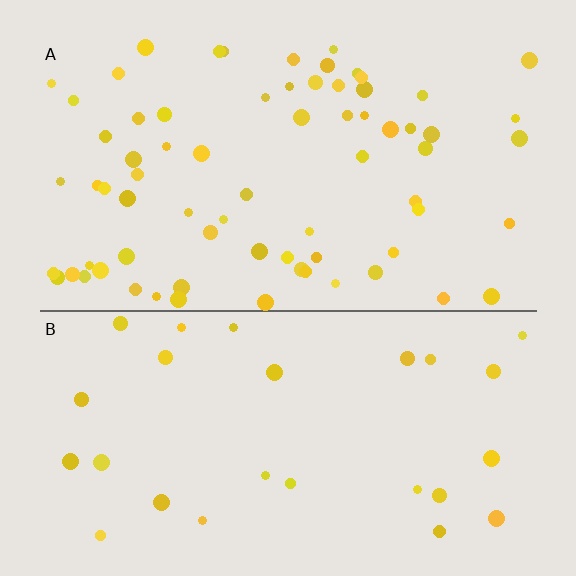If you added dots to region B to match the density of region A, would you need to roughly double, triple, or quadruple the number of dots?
Approximately triple.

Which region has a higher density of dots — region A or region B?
A (the top).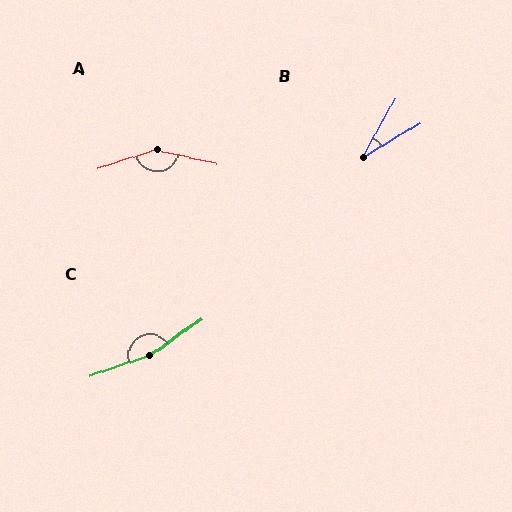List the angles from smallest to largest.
B (30°), A (149°), C (164°).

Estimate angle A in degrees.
Approximately 149 degrees.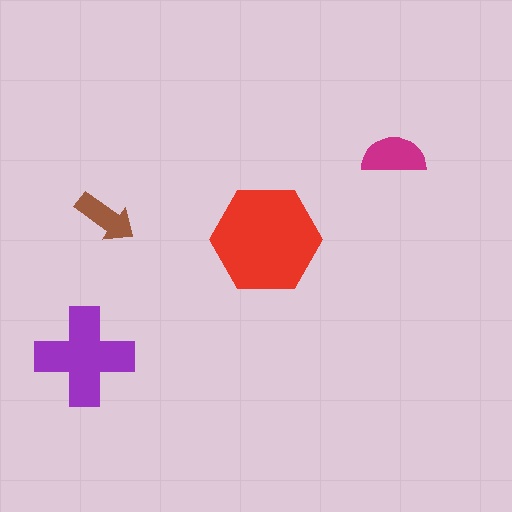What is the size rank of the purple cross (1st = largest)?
2nd.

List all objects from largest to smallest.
The red hexagon, the purple cross, the magenta semicircle, the brown arrow.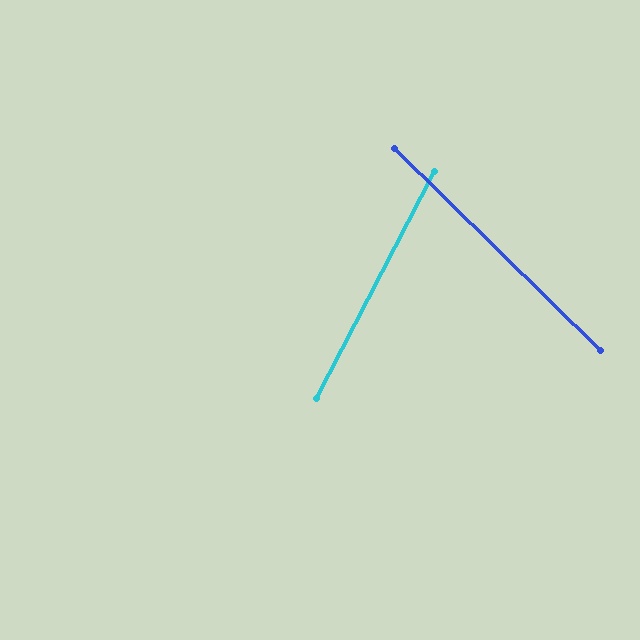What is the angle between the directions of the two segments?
Approximately 73 degrees.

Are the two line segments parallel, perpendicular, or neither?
Neither parallel nor perpendicular — they differ by about 73°.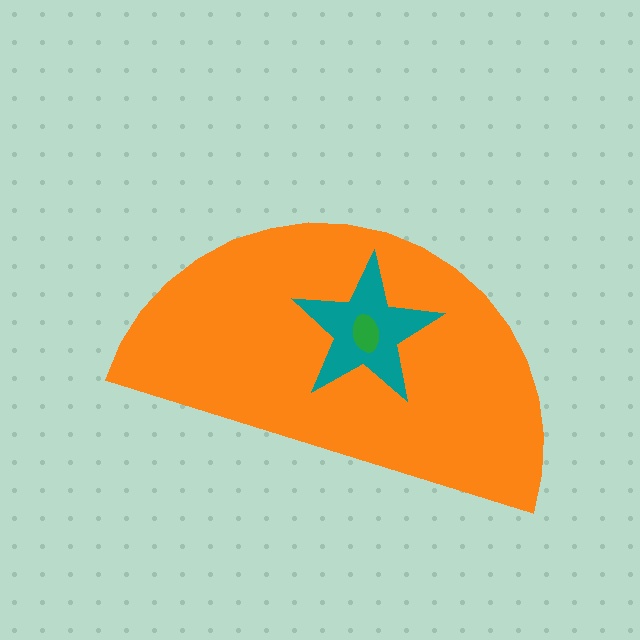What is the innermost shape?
The green ellipse.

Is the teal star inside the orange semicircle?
Yes.